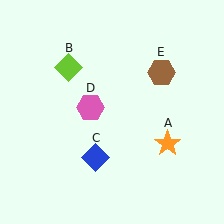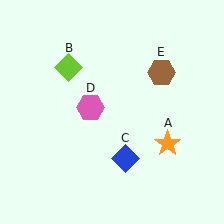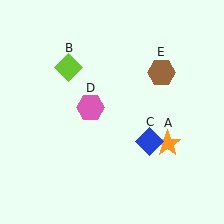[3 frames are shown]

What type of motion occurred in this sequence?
The blue diamond (object C) rotated counterclockwise around the center of the scene.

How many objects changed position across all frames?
1 object changed position: blue diamond (object C).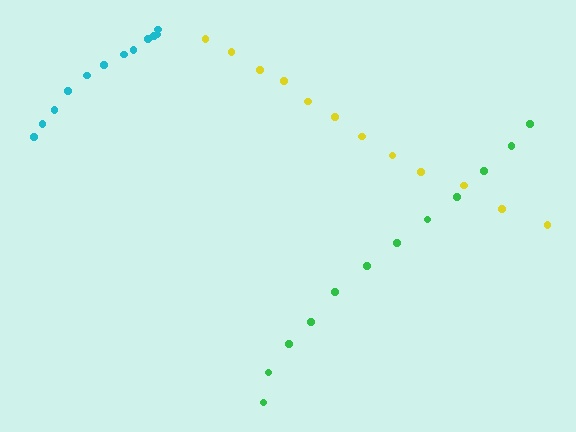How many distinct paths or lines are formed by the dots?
There are 3 distinct paths.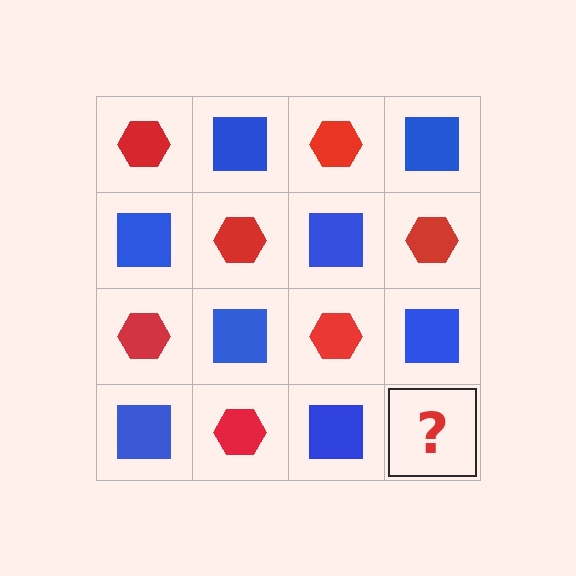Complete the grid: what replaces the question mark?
The question mark should be replaced with a red hexagon.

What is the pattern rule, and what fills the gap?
The rule is that it alternates red hexagon and blue square in a checkerboard pattern. The gap should be filled with a red hexagon.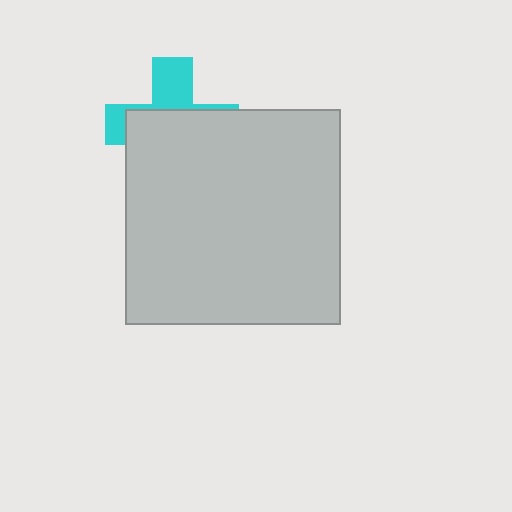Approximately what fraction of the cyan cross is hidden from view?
Roughly 64% of the cyan cross is hidden behind the light gray square.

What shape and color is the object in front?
The object in front is a light gray square.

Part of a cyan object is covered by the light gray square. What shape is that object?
It is a cross.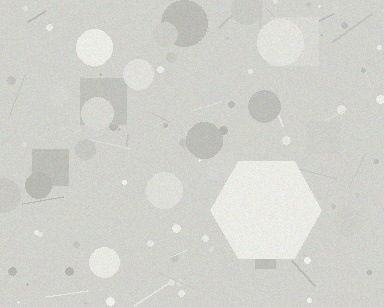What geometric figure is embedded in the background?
A hexagon is embedded in the background.